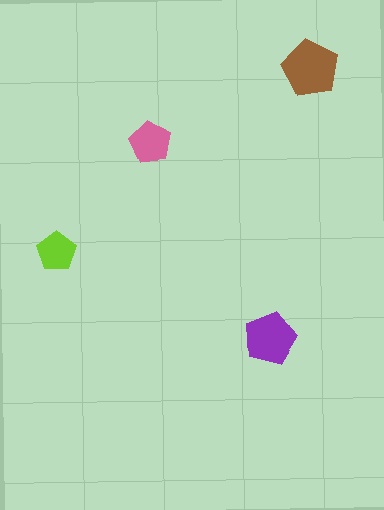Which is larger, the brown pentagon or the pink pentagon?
The brown one.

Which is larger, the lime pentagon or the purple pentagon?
The purple one.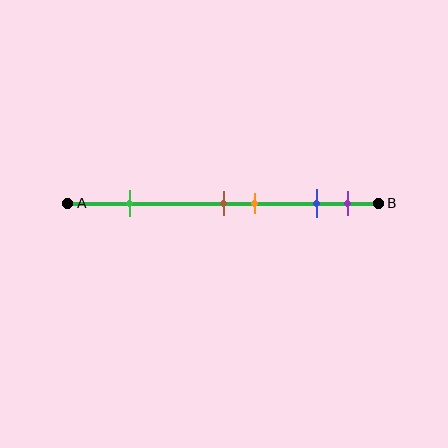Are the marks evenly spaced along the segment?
No, the marks are not evenly spaced.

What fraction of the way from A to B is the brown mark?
The brown mark is approximately 50% (0.5) of the way from A to B.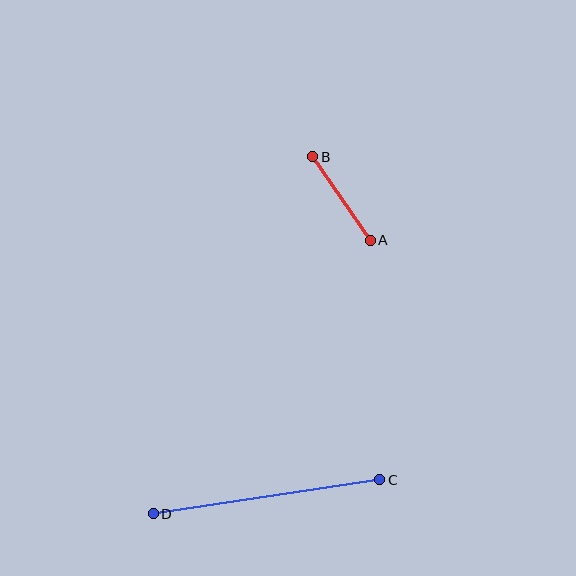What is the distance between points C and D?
The distance is approximately 229 pixels.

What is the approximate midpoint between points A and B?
The midpoint is at approximately (341, 199) pixels.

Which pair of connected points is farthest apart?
Points C and D are farthest apart.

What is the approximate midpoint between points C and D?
The midpoint is at approximately (267, 497) pixels.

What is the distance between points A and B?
The distance is approximately 102 pixels.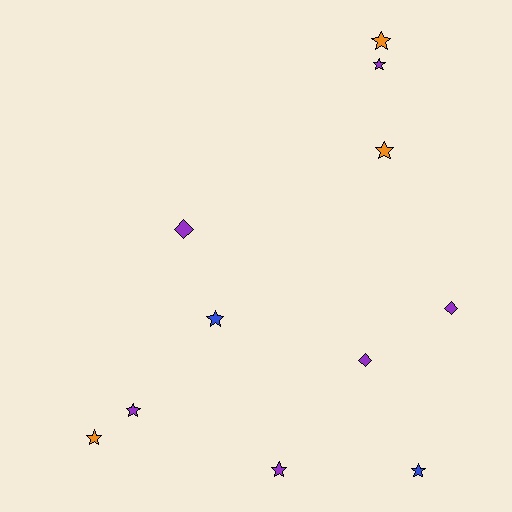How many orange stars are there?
There are 3 orange stars.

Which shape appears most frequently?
Star, with 8 objects.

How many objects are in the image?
There are 11 objects.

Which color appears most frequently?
Purple, with 6 objects.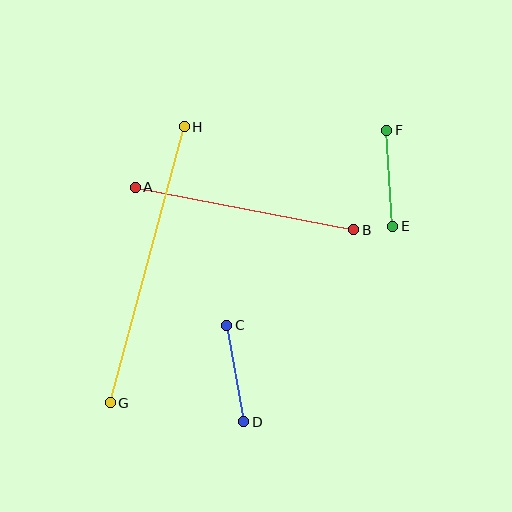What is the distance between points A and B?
The distance is approximately 223 pixels.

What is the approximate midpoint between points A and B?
The midpoint is at approximately (244, 208) pixels.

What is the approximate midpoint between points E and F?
The midpoint is at approximately (390, 178) pixels.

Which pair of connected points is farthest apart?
Points G and H are farthest apart.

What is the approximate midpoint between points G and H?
The midpoint is at approximately (147, 265) pixels.